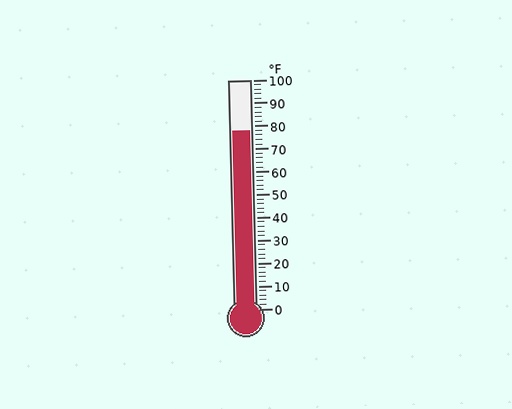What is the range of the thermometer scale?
The thermometer scale ranges from 0°F to 100°F.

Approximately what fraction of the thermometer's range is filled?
The thermometer is filled to approximately 80% of its range.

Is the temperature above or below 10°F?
The temperature is above 10°F.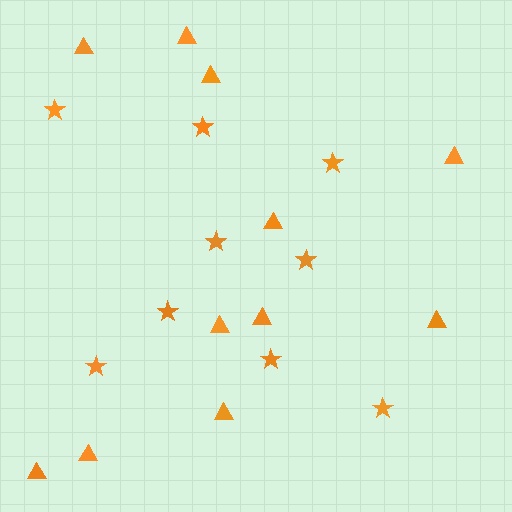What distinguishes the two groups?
There are 2 groups: one group of triangles (11) and one group of stars (9).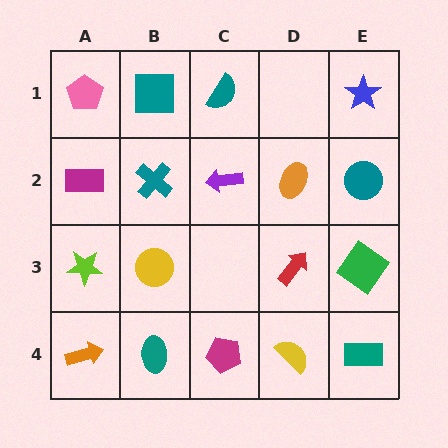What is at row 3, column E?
A green diamond.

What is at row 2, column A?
A magenta rectangle.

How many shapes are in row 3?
4 shapes.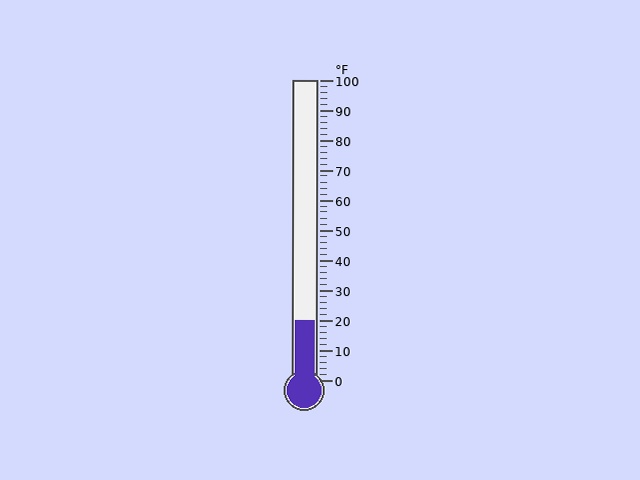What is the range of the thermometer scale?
The thermometer scale ranges from 0°F to 100°F.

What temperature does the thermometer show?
The thermometer shows approximately 20°F.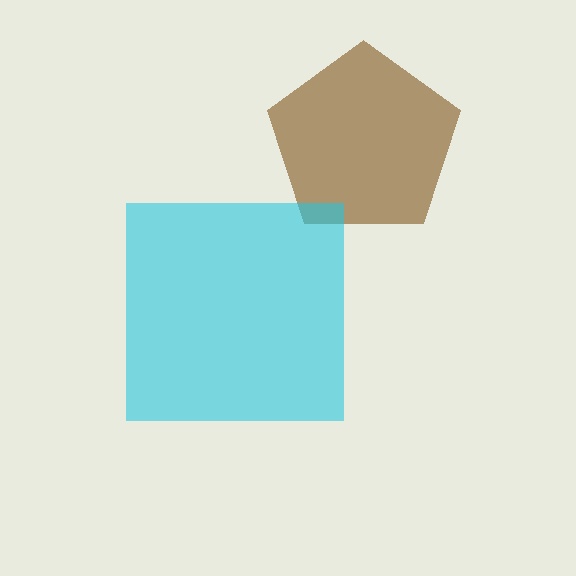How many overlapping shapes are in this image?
There are 2 overlapping shapes in the image.